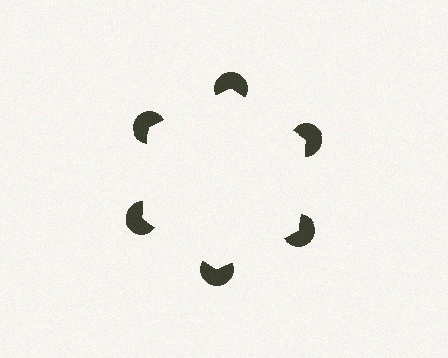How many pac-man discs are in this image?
There are 6 — one at each vertex of the illusory hexagon.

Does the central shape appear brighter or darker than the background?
It typically appears slightly brighter than the background, even though no actual brightness change is drawn.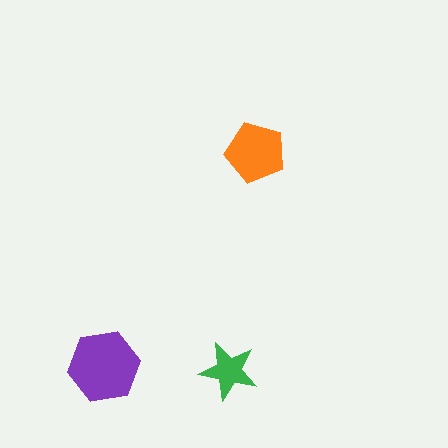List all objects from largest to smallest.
The purple hexagon, the orange pentagon, the green star.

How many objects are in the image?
There are 3 objects in the image.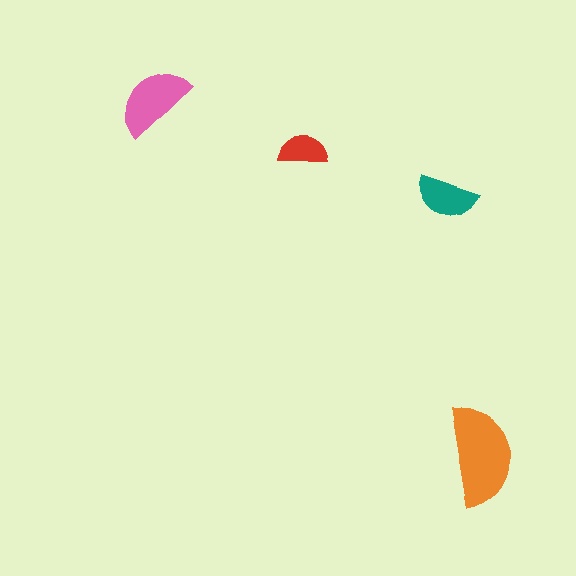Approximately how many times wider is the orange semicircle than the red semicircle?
About 2 times wider.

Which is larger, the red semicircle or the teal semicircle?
The teal one.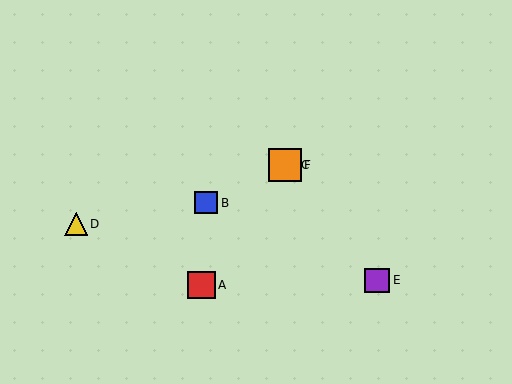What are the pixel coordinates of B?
Object B is at (206, 203).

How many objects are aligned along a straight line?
3 objects (A, C, F) are aligned along a straight line.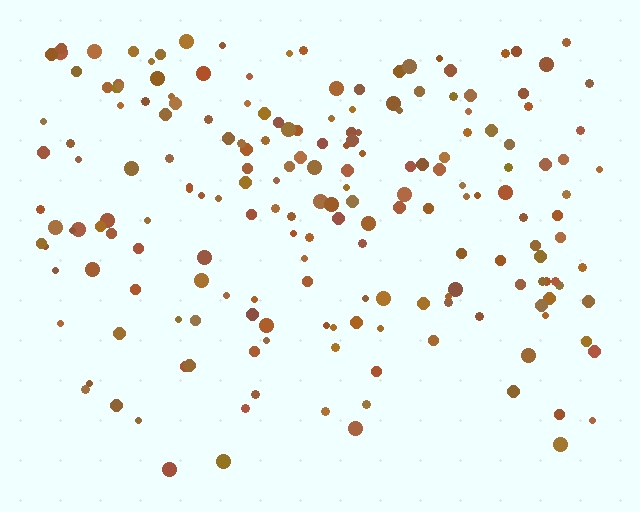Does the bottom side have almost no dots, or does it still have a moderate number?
Still a moderate number, just noticeably fewer than the top.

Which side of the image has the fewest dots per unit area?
The bottom.